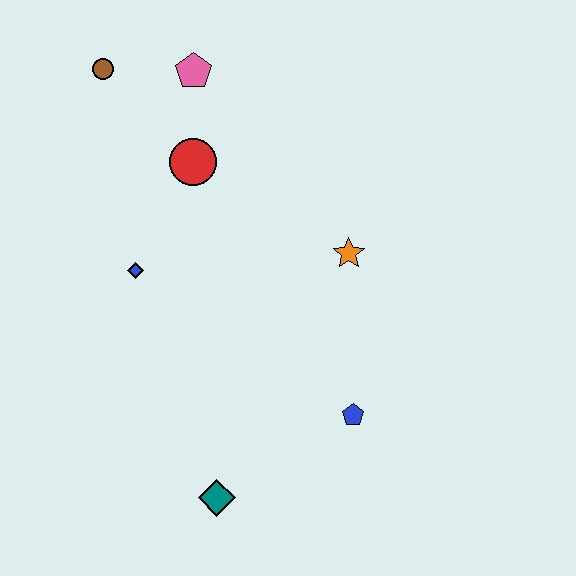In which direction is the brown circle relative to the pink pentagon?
The brown circle is to the left of the pink pentagon.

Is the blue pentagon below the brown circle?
Yes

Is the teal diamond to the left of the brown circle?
No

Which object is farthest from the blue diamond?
The blue pentagon is farthest from the blue diamond.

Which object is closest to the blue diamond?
The red circle is closest to the blue diamond.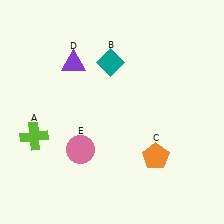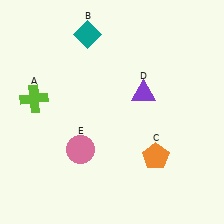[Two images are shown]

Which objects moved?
The objects that moved are: the lime cross (A), the teal diamond (B), the purple triangle (D).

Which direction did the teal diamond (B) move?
The teal diamond (B) moved up.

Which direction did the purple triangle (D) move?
The purple triangle (D) moved right.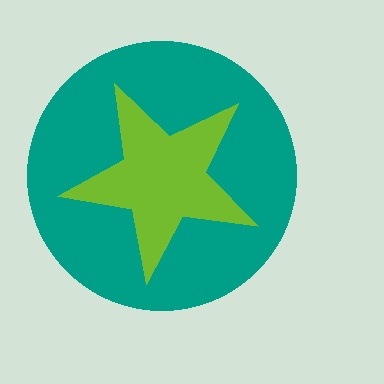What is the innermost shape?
The lime star.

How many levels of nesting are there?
2.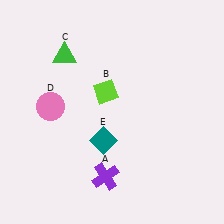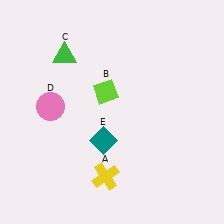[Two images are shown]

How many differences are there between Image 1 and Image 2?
There is 1 difference between the two images.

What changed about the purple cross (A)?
In Image 1, A is purple. In Image 2, it changed to yellow.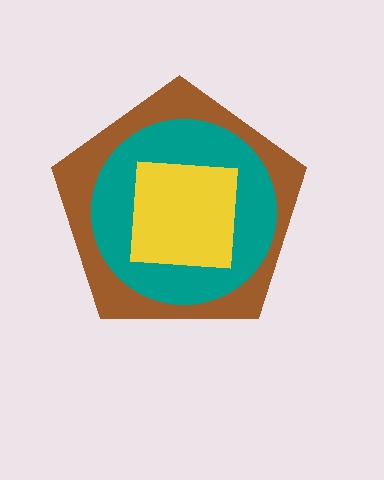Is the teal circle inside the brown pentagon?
Yes.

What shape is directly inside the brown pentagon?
The teal circle.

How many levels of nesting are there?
3.